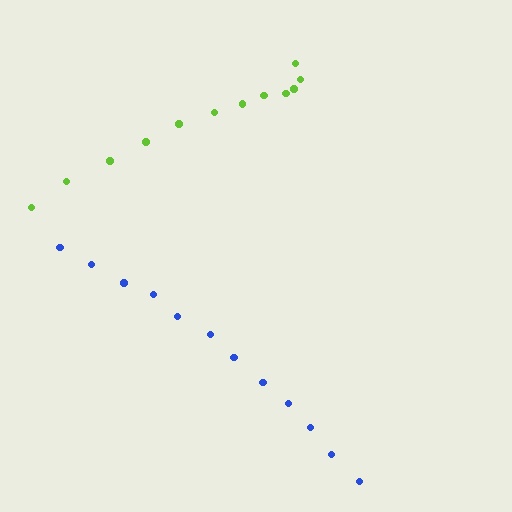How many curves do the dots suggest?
There are 2 distinct paths.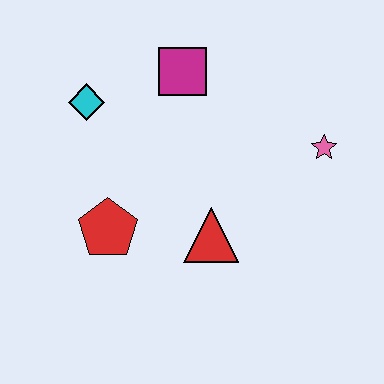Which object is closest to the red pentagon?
The red triangle is closest to the red pentagon.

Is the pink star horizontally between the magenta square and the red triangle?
No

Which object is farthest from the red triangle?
The cyan diamond is farthest from the red triangle.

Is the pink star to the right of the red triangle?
Yes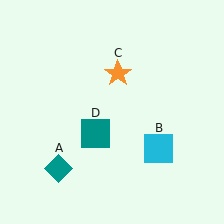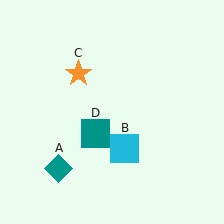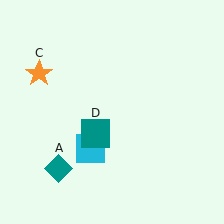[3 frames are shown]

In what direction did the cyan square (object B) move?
The cyan square (object B) moved left.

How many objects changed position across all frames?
2 objects changed position: cyan square (object B), orange star (object C).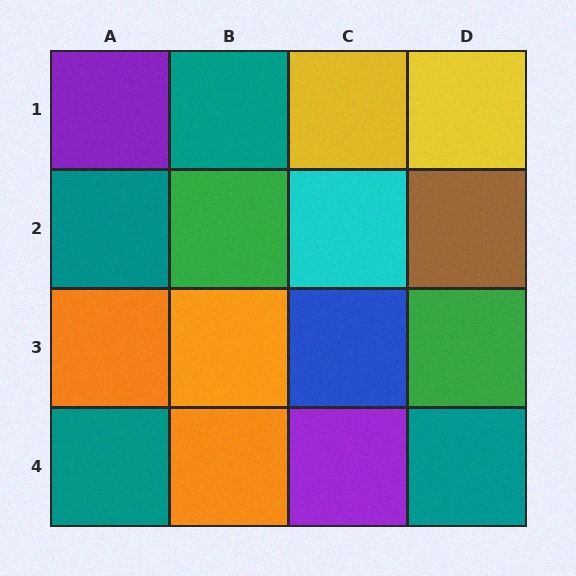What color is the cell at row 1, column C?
Yellow.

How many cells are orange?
3 cells are orange.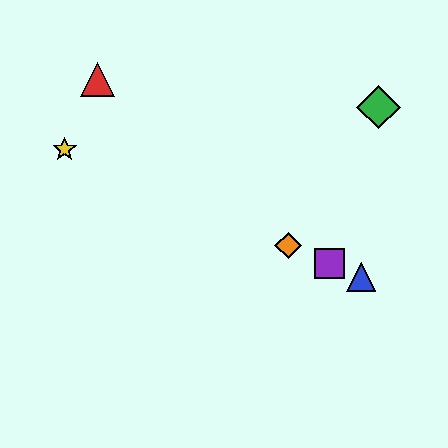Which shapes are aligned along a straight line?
The blue triangle, the yellow star, the purple square, the orange diamond are aligned along a straight line.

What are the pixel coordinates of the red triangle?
The red triangle is at (98, 80).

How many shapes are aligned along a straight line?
4 shapes (the blue triangle, the yellow star, the purple square, the orange diamond) are aligned along a straight line.